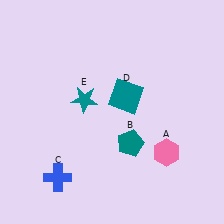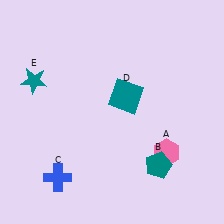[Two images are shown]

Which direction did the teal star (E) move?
The teal star (E) moved left.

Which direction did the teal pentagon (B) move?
The teal pentagon (B) moved right.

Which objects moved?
The objects that moved are: the teal pentagon (B), the teal star (E).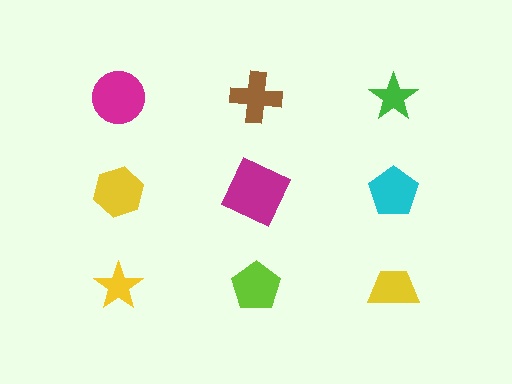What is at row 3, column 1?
A yellow star.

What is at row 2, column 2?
A magenta square.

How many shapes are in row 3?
3 shapes.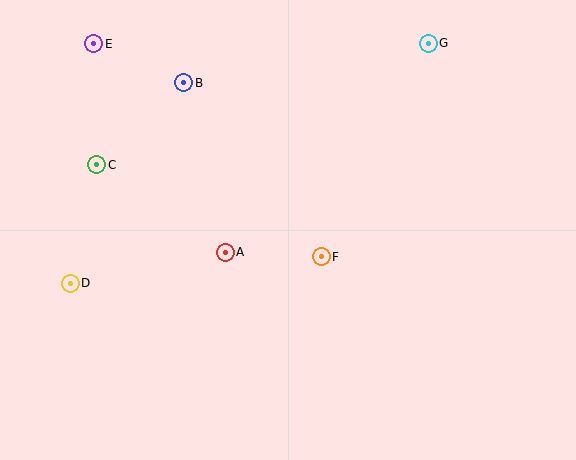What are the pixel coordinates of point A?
Point A is at (225, 252).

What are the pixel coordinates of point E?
Point E is at (94, 44).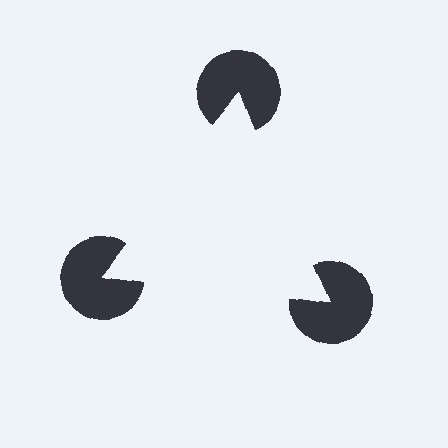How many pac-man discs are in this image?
There are 3 — one at each vertex of the illusory triangle.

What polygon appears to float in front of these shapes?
An illusory triangle — its edges are inferred from the aligned wedge cuts in the pac-man discs, not physically drawn.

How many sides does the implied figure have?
3 sides.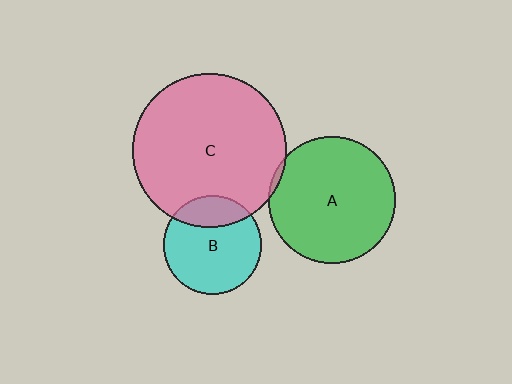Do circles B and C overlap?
Yes.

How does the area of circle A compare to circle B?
Approximately 1.6 times.